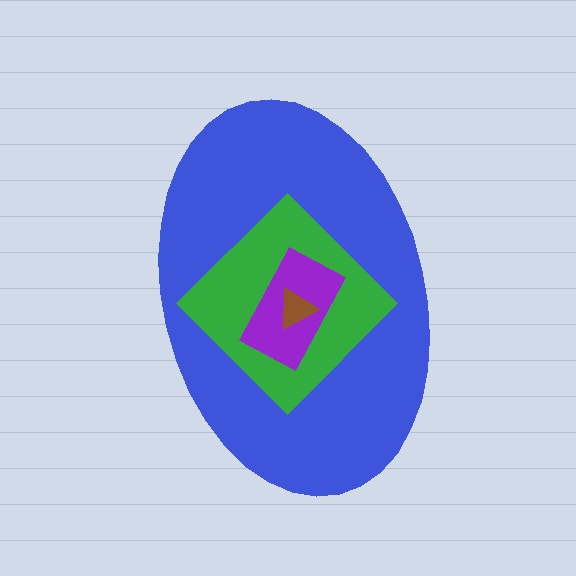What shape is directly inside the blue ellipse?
The green diamond.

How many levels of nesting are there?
4.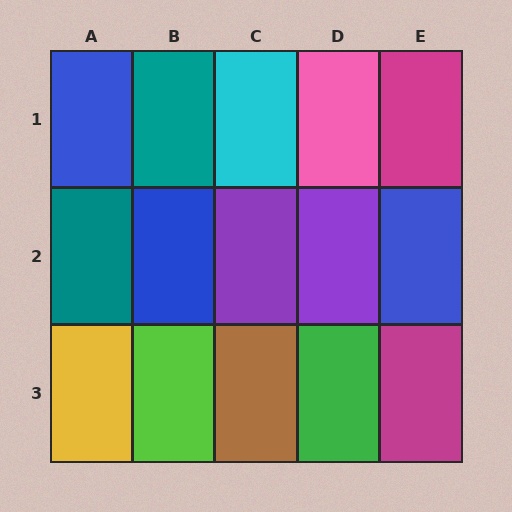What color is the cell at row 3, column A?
Yellow.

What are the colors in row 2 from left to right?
Teal, blue, purple, purple, blue.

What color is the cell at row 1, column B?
Teal.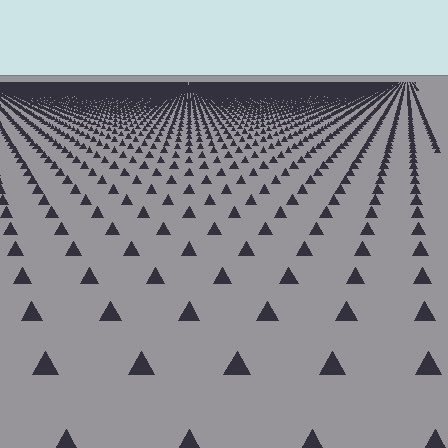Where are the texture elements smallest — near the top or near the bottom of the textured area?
Near the top.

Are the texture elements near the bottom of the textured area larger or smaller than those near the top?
Larger. Near the bottom, elements are closer to the viewer and appear at a bigger on-screen size.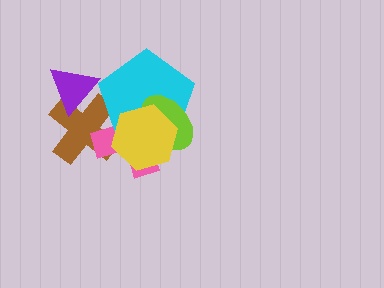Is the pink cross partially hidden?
Yes, it is partially covered by another shape.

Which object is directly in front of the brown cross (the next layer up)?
The pink cross is directly in front of the brown cross.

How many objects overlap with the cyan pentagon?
4 objects overlap with the cyan pentagon.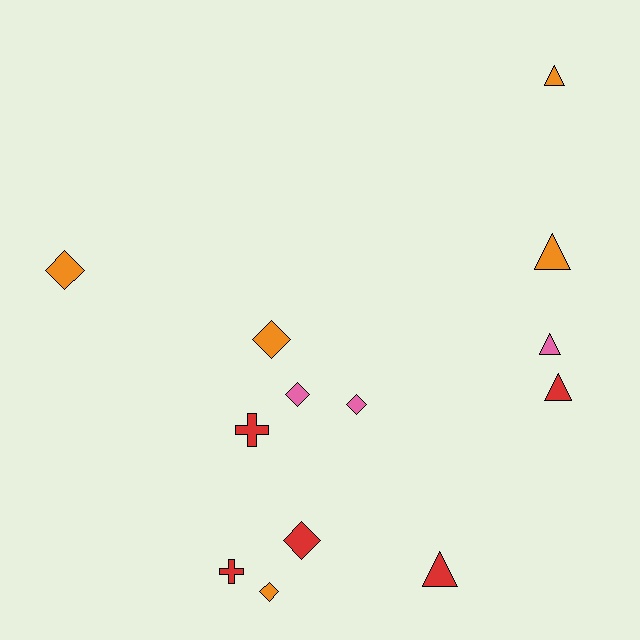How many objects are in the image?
There are 13 objects.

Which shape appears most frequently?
Diamond, with 6 objects.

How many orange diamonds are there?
There are 3 orange diamonds.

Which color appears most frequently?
Orange, with 5 objects.